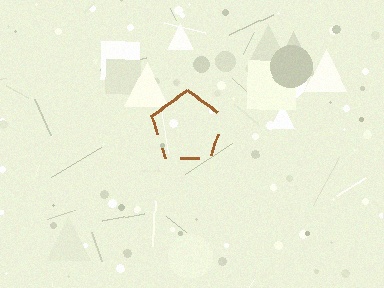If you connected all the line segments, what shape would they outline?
They would outline a pentagon.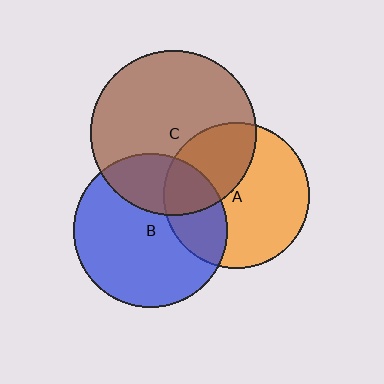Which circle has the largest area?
Circle C (brown).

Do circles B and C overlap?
Yes.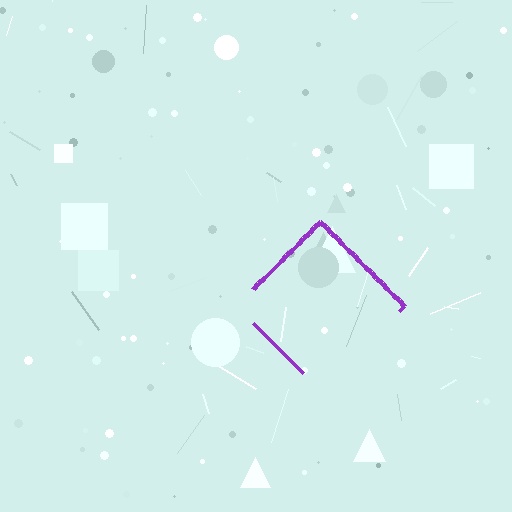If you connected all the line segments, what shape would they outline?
They would outline a diamond.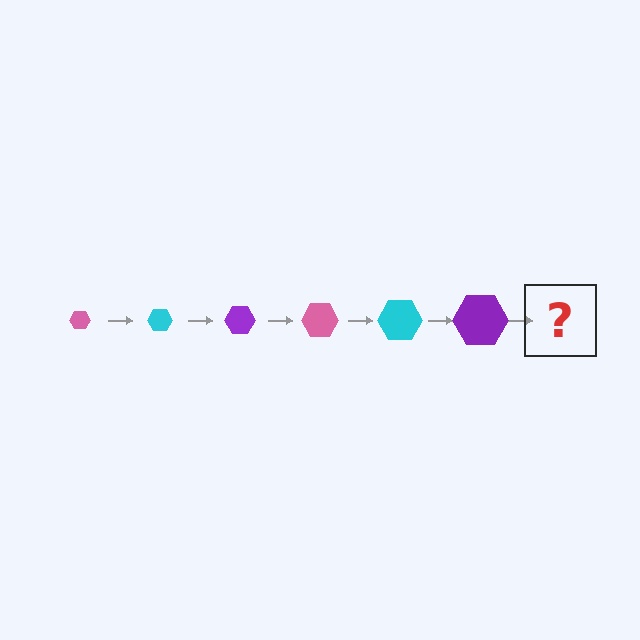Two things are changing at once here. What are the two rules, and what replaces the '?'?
The two rules are that the hexagon grows larger each step and the color cycles through pink, cyan, and purple. The '?' should be a pink hexagon, larger than the previous one.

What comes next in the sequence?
The next element should be a pink hexagon, larger than the previous one.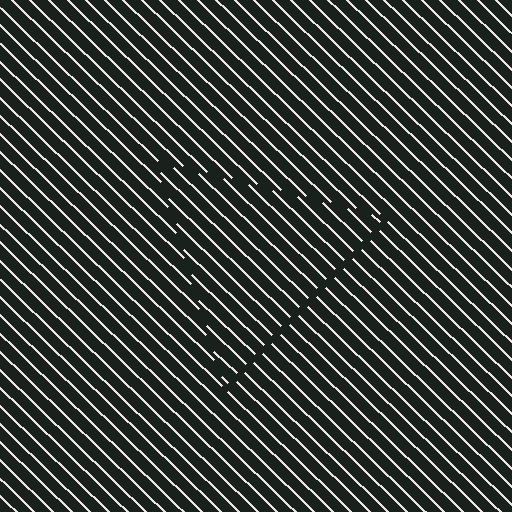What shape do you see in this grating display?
An illusory triangle. The interior of the shape contains the same grating, shifted by half a period — the contour is defined by the phase discontinuity where line-ends from the inner and outer gratings abut.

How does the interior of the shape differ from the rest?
The interior of the shape contains the same grating, shifted by half a period — the contour is defined by the phase discontinuity where line-ends from the inner and outer gratings abut.